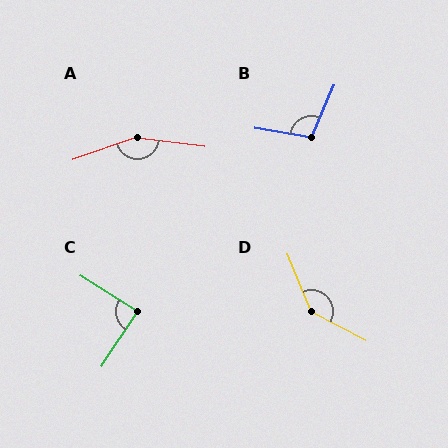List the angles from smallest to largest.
C (89°), B (103°), D (140°), A (153°).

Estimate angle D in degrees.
Approximately 140 degrees.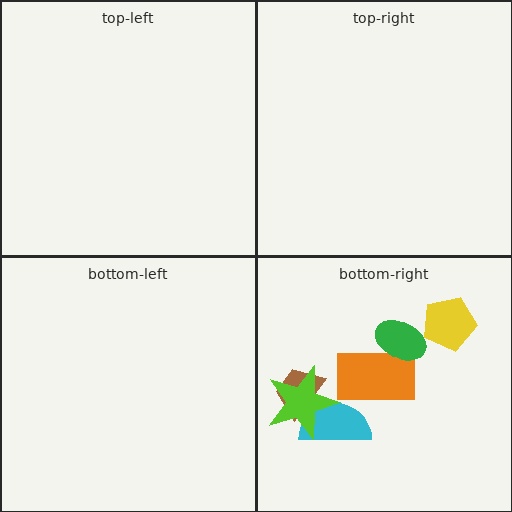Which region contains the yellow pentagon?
The bottom-right region.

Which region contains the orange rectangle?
The bottom-right region.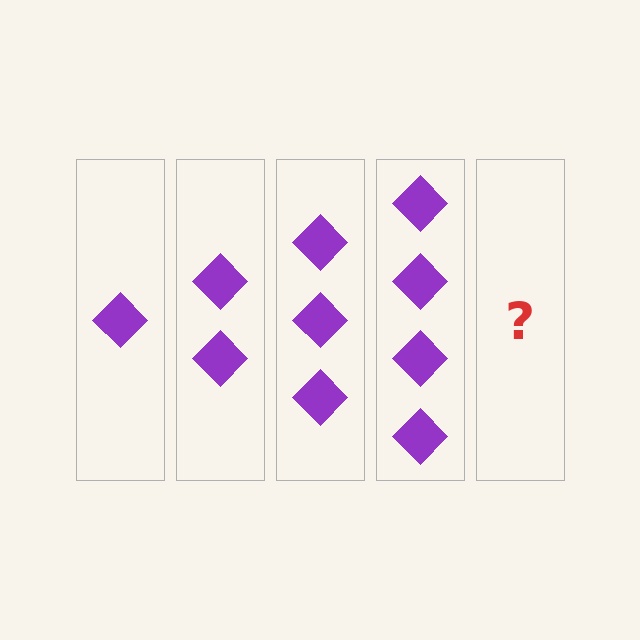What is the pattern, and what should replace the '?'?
The pattern is that each step adds one more diamond. The '?' should be 5 diamonds.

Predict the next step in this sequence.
The next step is 5 diamonds.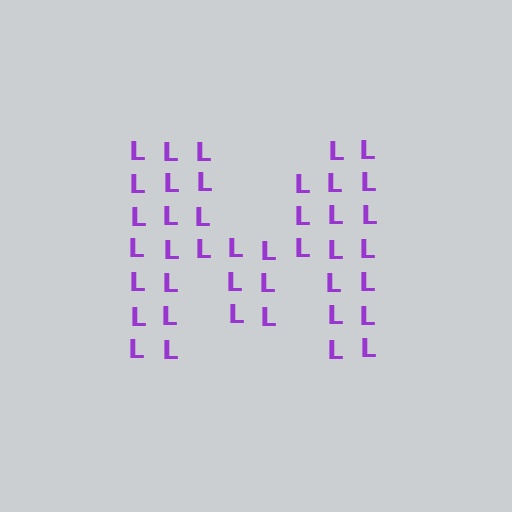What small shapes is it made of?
It is made of small letter L's.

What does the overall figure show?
The overall figure shows the letter M.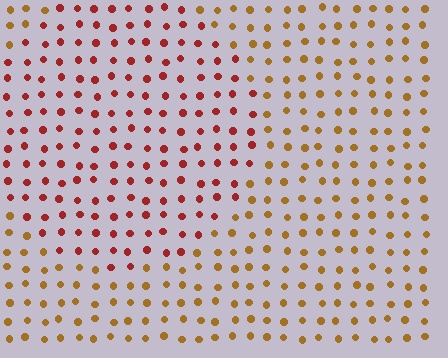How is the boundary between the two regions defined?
The boundary is defined purely by a slight shift in hue (about 40 degrees). Spacing, size, and orientation are identical on both sides.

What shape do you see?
I see a circle.